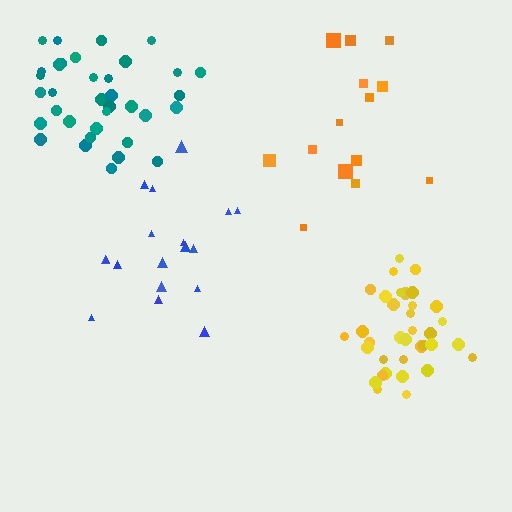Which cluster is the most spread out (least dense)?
Orange.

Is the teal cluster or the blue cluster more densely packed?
Teal.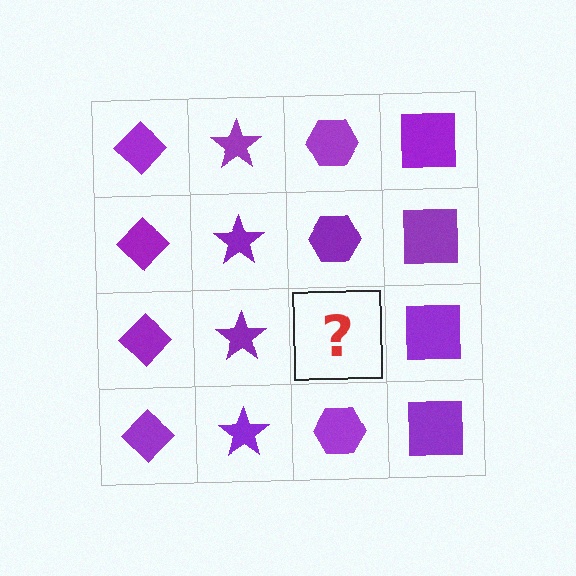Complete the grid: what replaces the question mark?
The question mark should be replaced with a purple hexagon.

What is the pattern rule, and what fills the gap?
The rule is that each column has a consistent shape. The gap should be filled with a purple hexagon.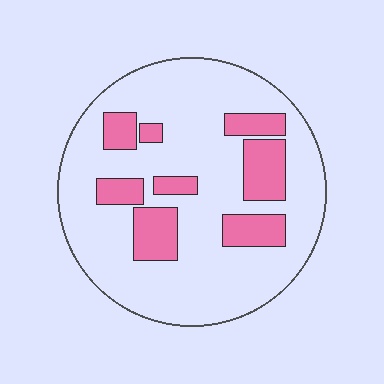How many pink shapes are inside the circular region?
8.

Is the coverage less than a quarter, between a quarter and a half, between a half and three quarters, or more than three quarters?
Less than a quarter.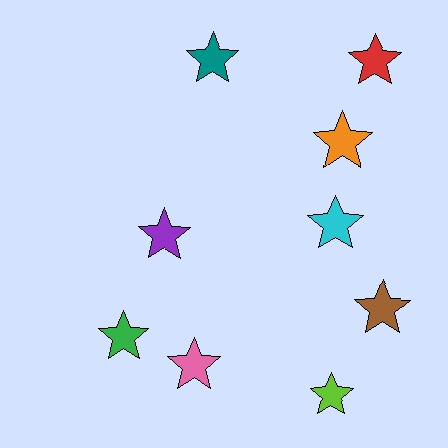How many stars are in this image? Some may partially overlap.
There are 9 stars.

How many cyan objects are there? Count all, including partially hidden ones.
There is 1 cyan object.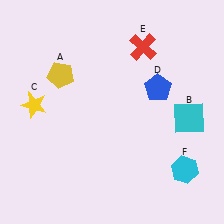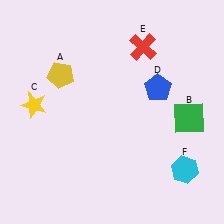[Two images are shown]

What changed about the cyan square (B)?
In Image 1, B is cyan. In Image 2, it changed to green.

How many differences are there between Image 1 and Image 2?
There is 1 difference between the two images.